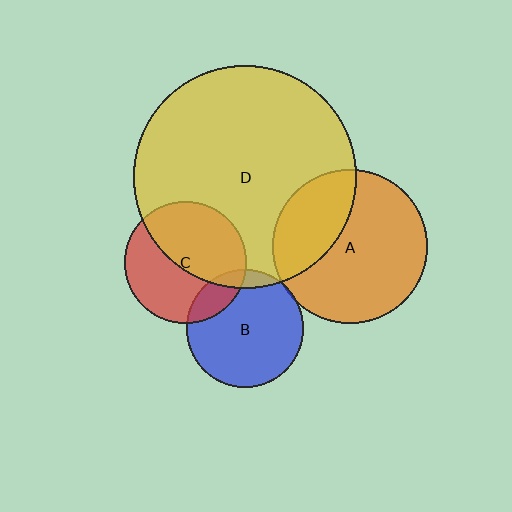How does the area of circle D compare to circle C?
Approximately 3.3 times.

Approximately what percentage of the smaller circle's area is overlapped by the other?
Approximately 10%.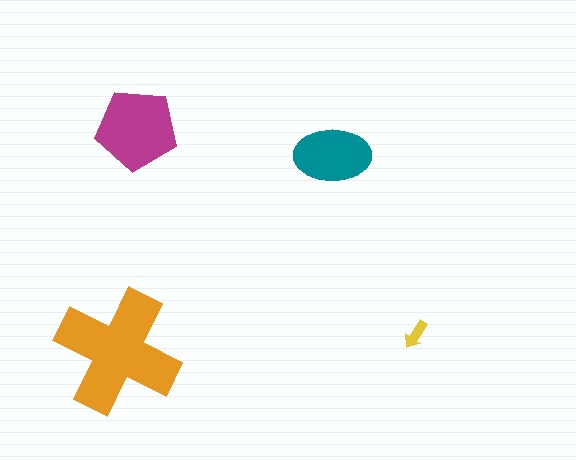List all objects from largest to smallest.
The orange cross, the magenta pentagon, the teal ellipse, the yellow arrow.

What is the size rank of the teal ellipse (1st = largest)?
3rd.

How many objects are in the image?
There are 4 objects in the image.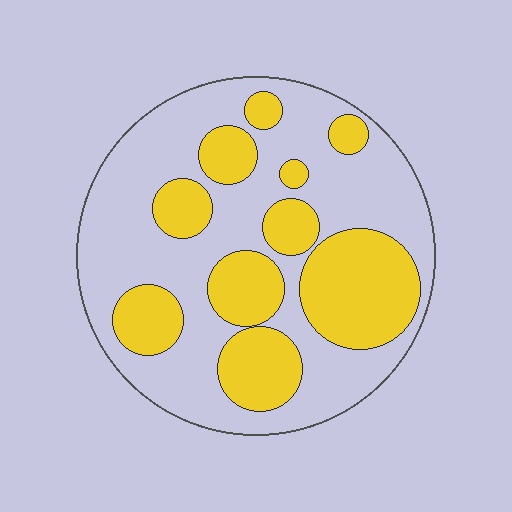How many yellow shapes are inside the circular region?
10.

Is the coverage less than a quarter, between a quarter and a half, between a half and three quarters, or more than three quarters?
Between a quarter and a half.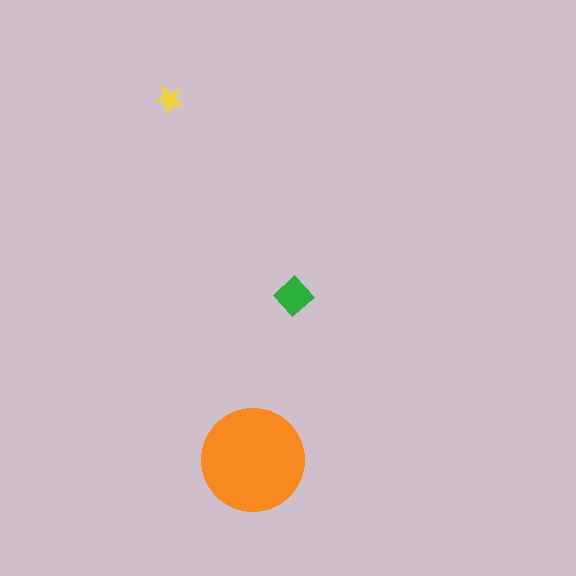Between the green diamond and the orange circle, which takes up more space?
The orange circle.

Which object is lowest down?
The orange circle is bottommost.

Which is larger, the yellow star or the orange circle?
The orange circle.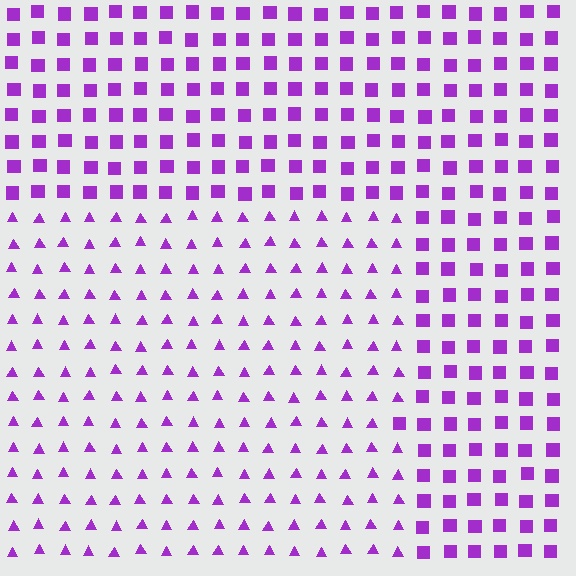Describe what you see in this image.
The image is filled with small purple elements arranged in a uniform grid. A rectangle-shaped region contains triangles, while the surrounding area contains squares. The boundary is defined purely by the change in element shape.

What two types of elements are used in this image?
The image uses triangles inside the rectangle region and squares outside it.